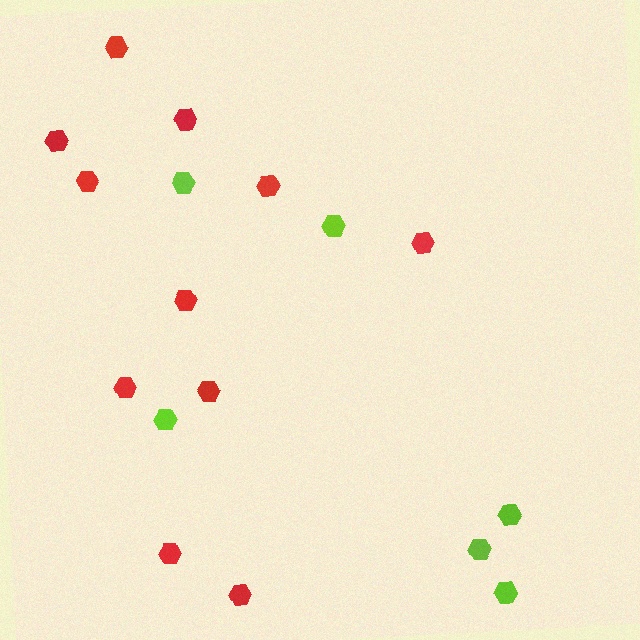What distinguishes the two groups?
There are 2 groups: one group of lime hexagons (6) and one group of red hexagons (11).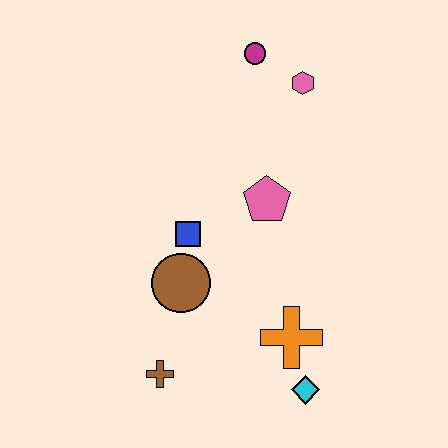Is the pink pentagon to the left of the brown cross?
No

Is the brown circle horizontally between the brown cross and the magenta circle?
Yes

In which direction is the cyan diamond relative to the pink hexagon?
The cyan diamond is below the pink hexagon.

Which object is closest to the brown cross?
The brown circle is closest to the brown cross.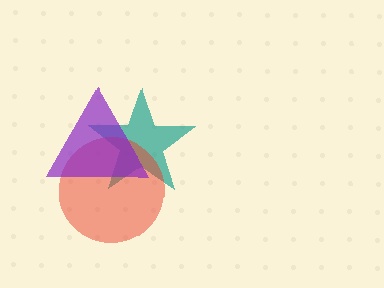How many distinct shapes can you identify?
There are 3 distinct shapes: a teal star, a red circle, a purple triangle.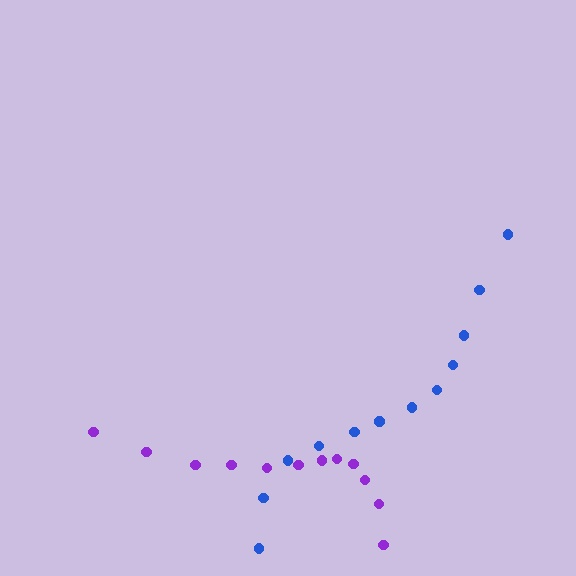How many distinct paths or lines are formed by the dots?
There are 2 distinct paths.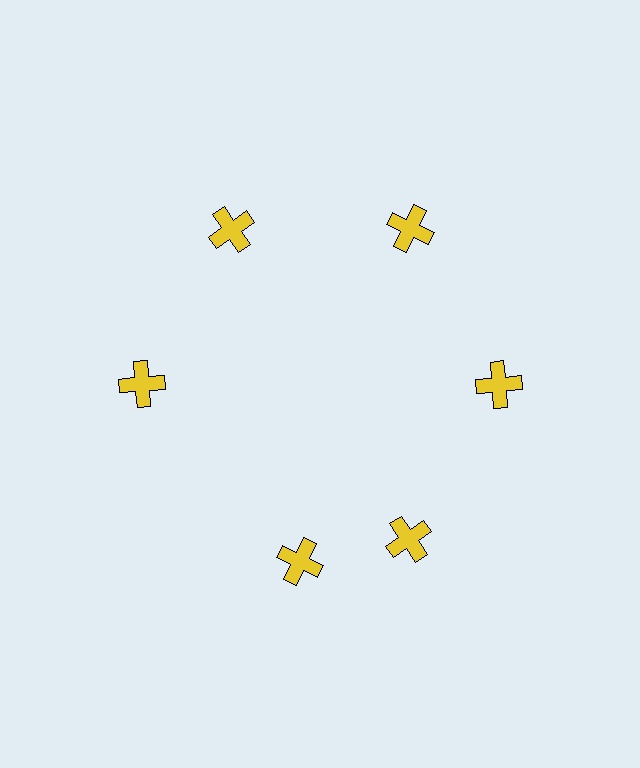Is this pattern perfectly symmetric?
No. The 6 yellow crosses are arranged in a ring, but one element near the 7 o'clock position is rotated out of alignment along the ring, breaking the 6-fold rotational symmetry.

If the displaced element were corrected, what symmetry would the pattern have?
It would have 6-fold rotational symmetry — the pattern would map onto itself every 60 degrees.